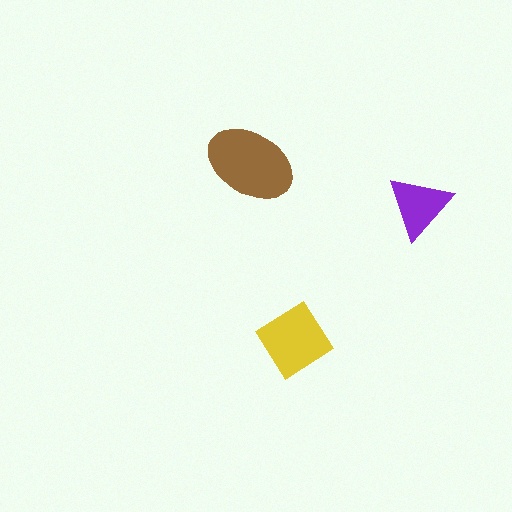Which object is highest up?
The brown ellipse is topmost.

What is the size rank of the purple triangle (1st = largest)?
3rd.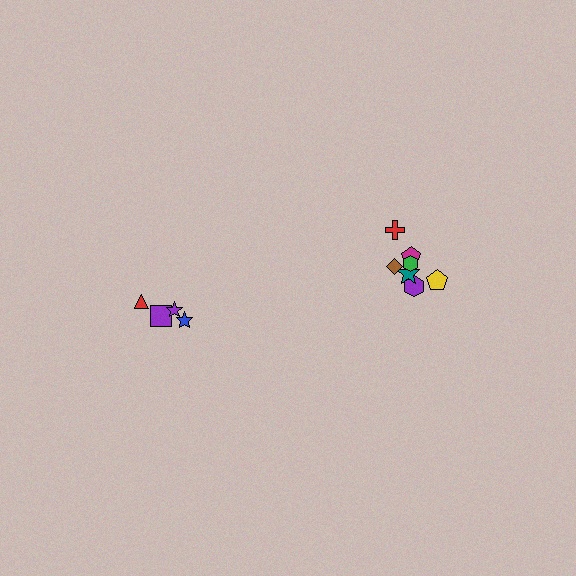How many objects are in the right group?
There are 7 objects.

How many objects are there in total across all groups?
There are 11 objects.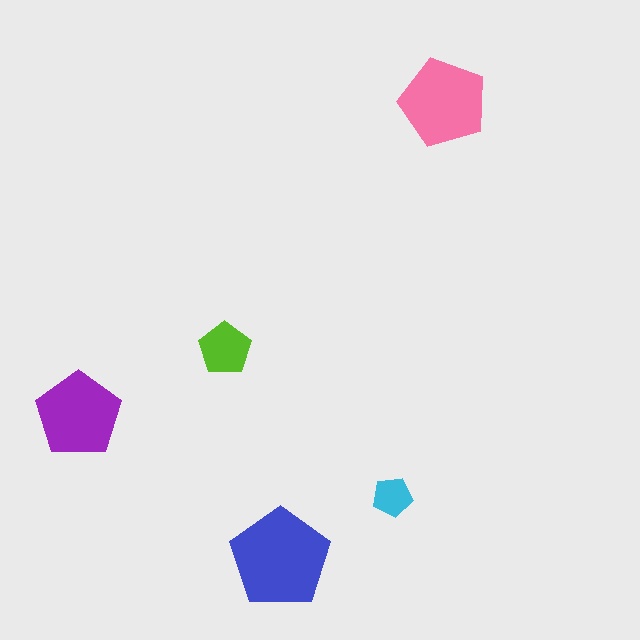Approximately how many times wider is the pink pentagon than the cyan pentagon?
About 2 times wider.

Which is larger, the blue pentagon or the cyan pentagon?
The blue one.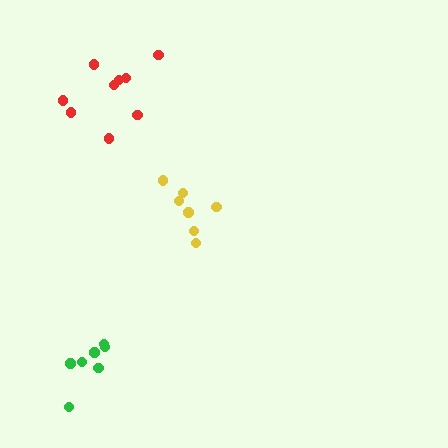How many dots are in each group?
Group 1: 7 dots, Group 2: 9 dots, Group 3: 7 dots (23 total).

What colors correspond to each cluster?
The clusters are colored: yellow, red, green.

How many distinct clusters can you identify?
There are 3 distinct clusters.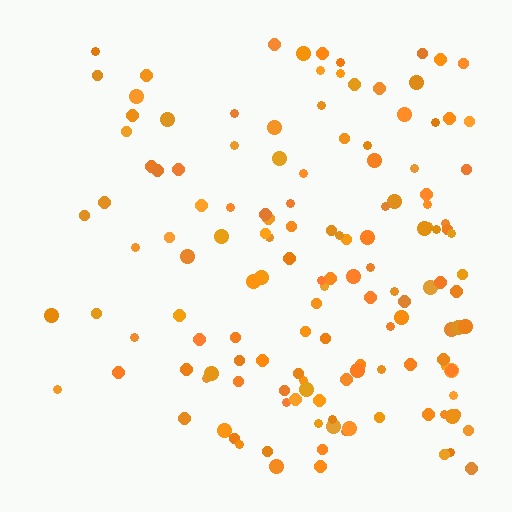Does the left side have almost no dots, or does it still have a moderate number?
Still a moderate number, just noticeably fewer than the right.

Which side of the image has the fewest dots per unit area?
The left.